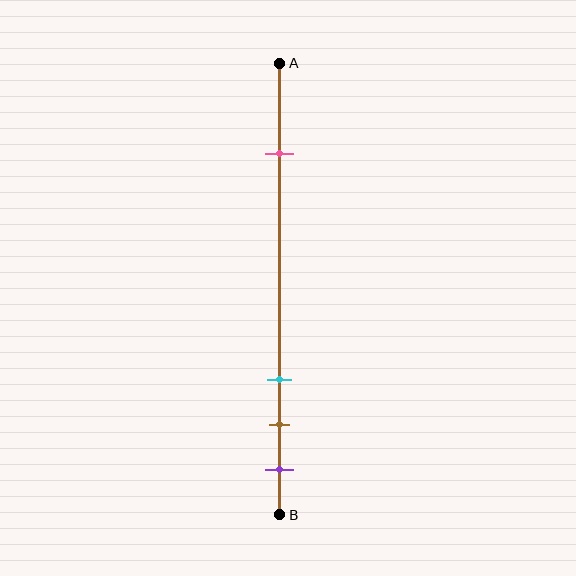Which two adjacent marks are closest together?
The brown and purple marks are the closest adjacent pair.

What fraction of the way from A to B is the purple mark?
The purple mark is approximately 90% (0.9) of the way from A to B.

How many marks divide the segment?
There are 4 marks dividing the segment.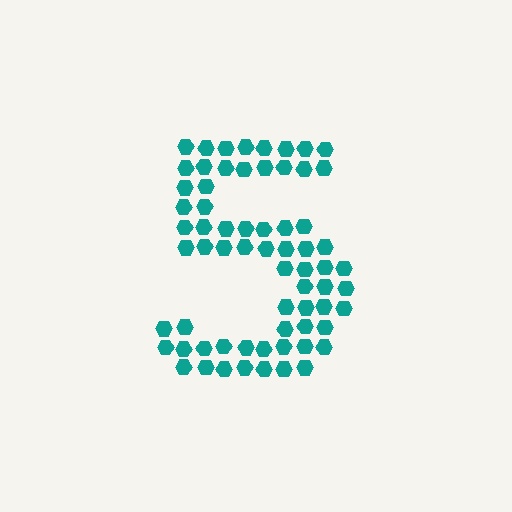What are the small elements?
The small elements are hexagons.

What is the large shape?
The large shape is the digit 5.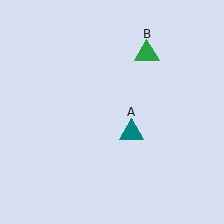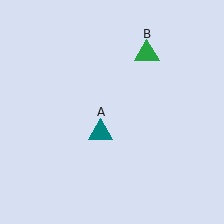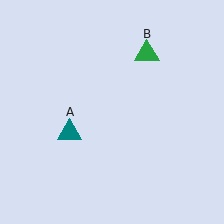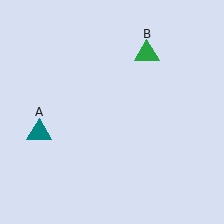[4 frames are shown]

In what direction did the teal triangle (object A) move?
The teal triangle (object A) moved left.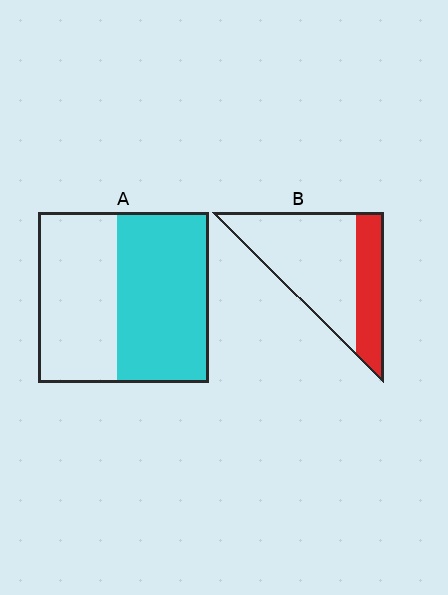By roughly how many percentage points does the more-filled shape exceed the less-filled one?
By roughly 25 percentage points (A over B).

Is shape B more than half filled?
No.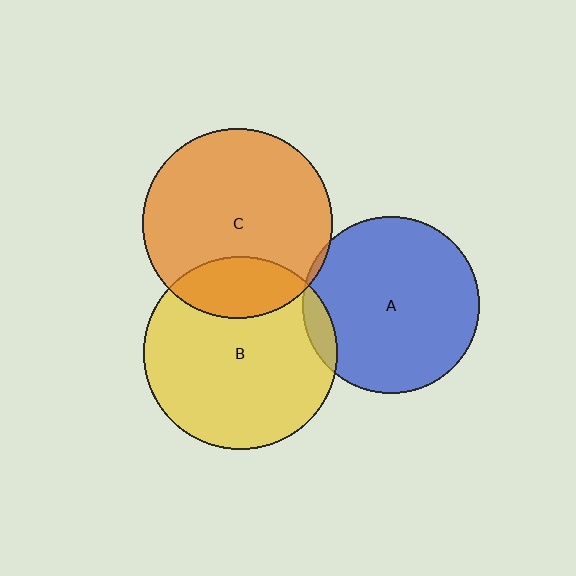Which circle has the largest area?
Circle B (yellow).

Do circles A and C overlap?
Yes.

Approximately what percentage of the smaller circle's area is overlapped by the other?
Approximately 5%.